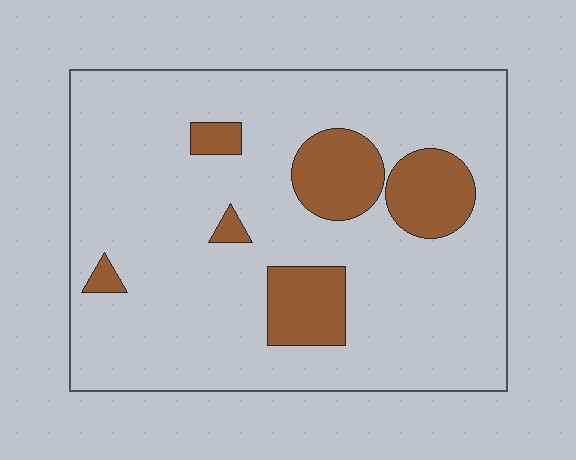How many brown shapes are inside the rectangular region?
6.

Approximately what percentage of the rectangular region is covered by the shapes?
Approximately 15%.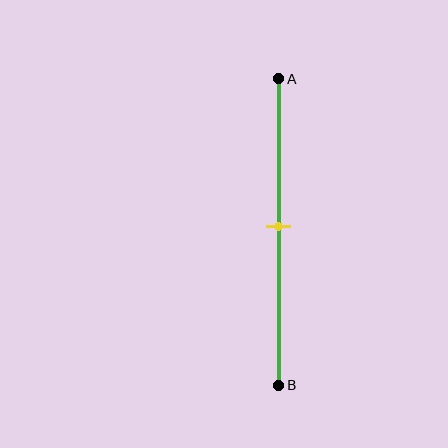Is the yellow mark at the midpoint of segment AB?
Yes, the mark is approximately at the midpoint.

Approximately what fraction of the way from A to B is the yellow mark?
The yellow mark is approximately 50% of the way from A to B.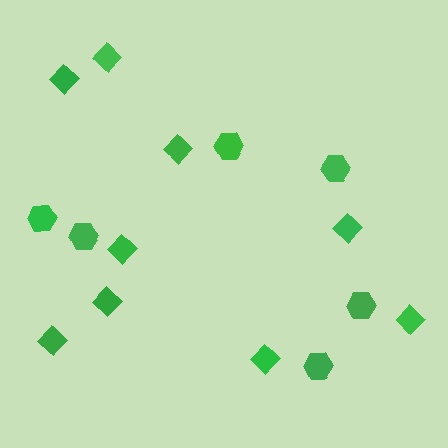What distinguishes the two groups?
There are 2 groups: one group of hexagons (6) and one group of diamonds (9).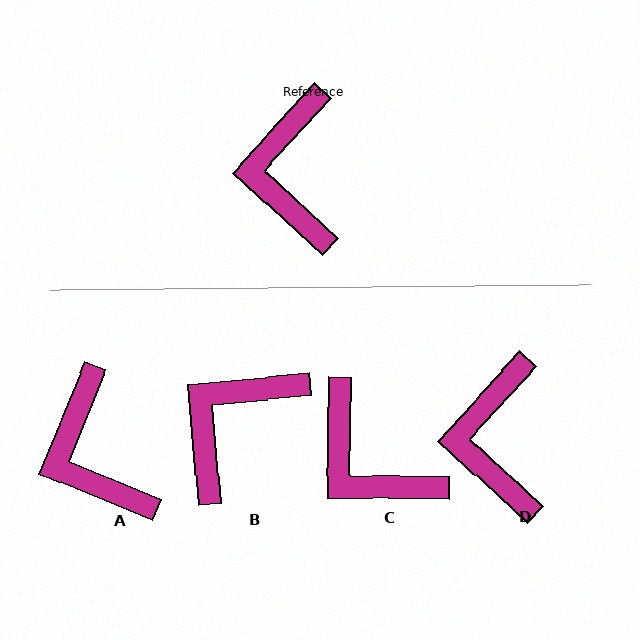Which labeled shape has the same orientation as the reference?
D.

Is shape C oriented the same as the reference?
No, it is off by about 42 degrees.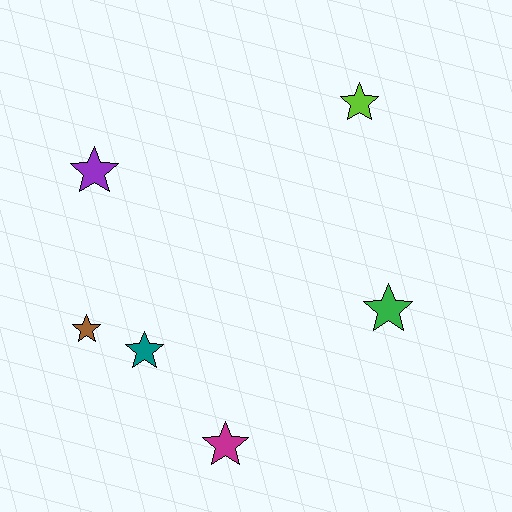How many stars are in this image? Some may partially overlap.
There are 6 stars.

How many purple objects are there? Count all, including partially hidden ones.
There is 1 purple object.